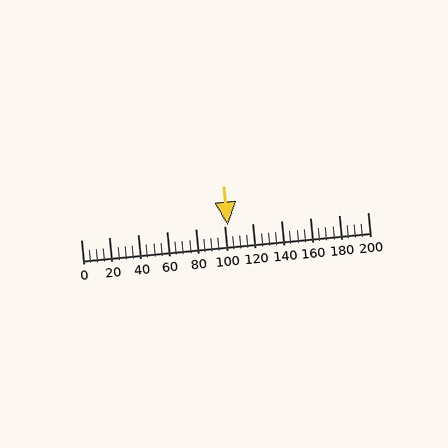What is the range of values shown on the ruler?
The ruler shows values from 0 to 200.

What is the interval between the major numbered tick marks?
The major tick marks are spaced 20 units apart.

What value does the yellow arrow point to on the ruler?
The yellow arrow points to approximately 102.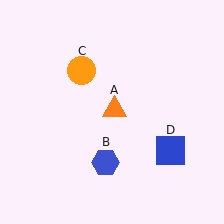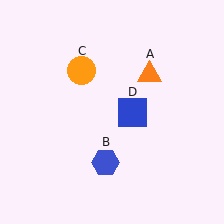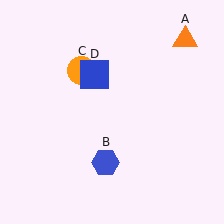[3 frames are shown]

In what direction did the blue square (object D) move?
The blue square (object D) moved up and to the left.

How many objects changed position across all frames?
2 objects changed position: orange triangle (object A), blue square (object D).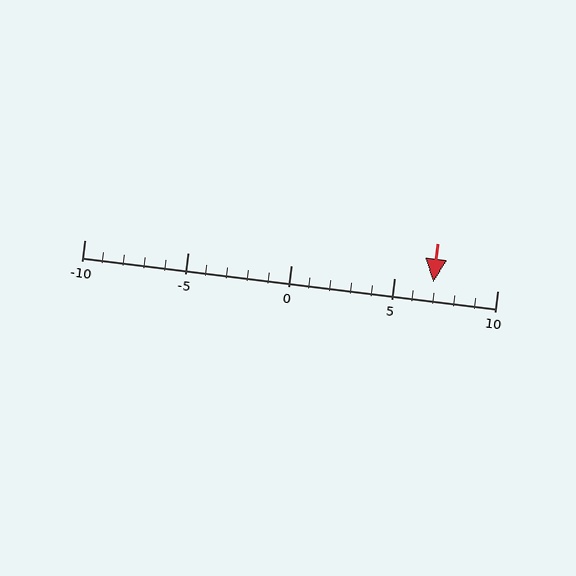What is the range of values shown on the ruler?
The ruler shows values from -10 to 10.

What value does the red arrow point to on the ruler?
The red arrow points to approximately 7.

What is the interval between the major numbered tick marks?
The major tick marks are spaced 5 units apart.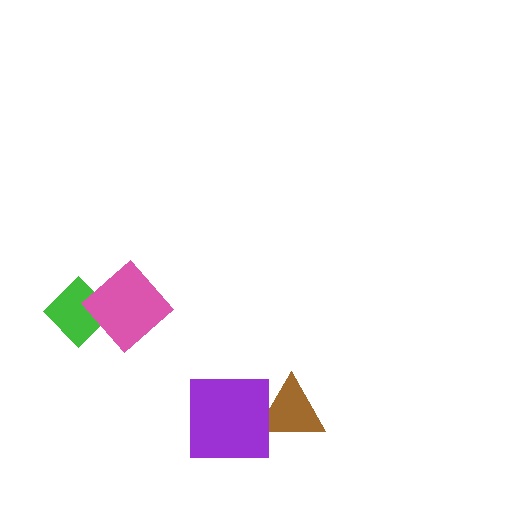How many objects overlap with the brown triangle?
1 object overlaps with the brown triangle.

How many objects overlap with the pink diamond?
1 object overlaps with the pink diamond.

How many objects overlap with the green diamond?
1 object overlaps with the green diamond.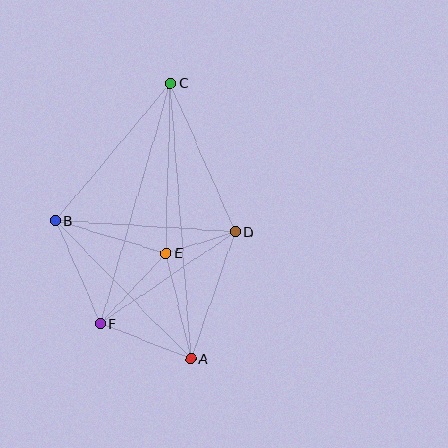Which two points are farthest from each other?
Points A and C are farthest from each other.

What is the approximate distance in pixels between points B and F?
The distance between B and F is approximately 113 pixels.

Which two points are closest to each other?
Points D and E are closest to each other.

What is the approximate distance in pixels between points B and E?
The distance between B and E is approximately 115 pixels.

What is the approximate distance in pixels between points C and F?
The distance between C and F is approximately 250 pixels.